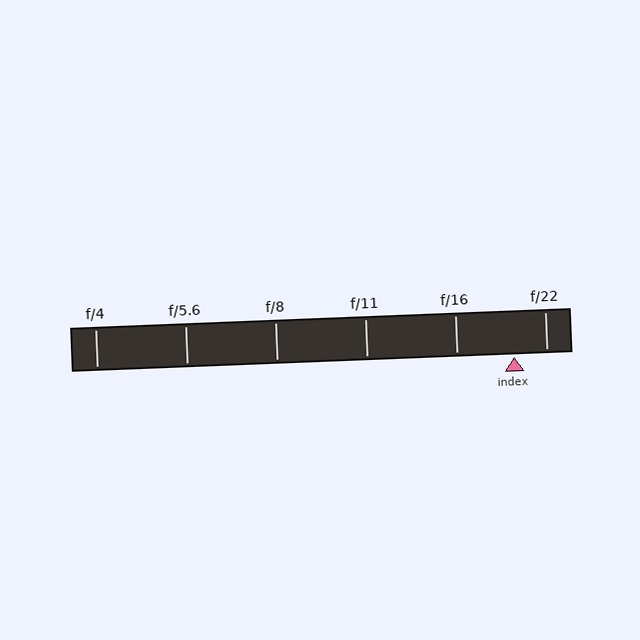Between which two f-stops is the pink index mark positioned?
The index mark is between f/16 and f/22.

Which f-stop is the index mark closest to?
The index mark is closest to f/22.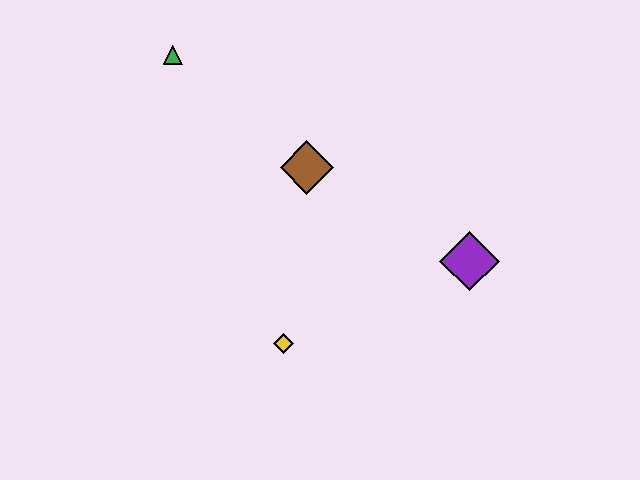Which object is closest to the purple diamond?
The brown diamond is closest to the purple diamond.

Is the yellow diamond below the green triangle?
Yes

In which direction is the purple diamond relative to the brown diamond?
The purple diamond is to the right of the brown diamond.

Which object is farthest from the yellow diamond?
The green triangle is farthest from the yellow diamond.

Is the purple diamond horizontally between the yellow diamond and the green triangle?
No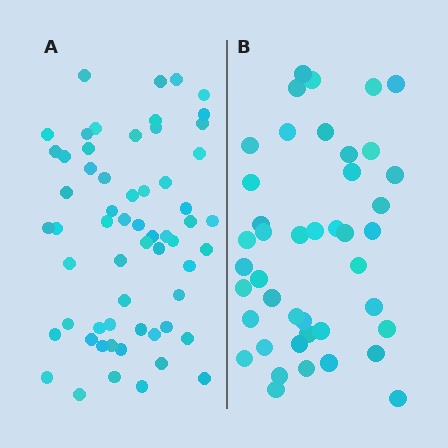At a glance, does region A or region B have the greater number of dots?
Region A (the left region) has more dots.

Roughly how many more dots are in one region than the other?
Region A has approximately 15 more dots than region B.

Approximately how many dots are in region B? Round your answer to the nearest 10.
About 40 dots. (The exact count is 43, which rounds to 40.)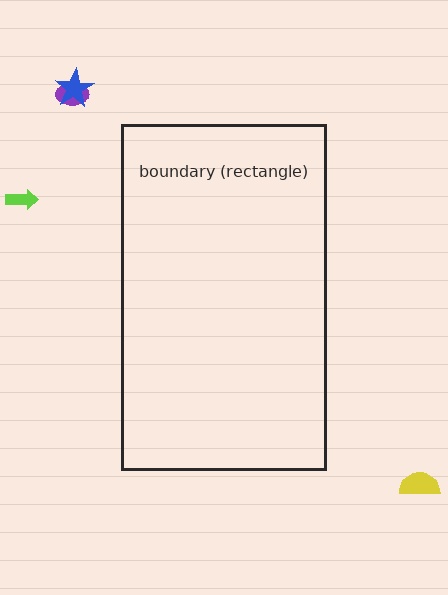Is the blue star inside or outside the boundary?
Outside.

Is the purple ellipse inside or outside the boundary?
Outside.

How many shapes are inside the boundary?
0 inside, 4 outside.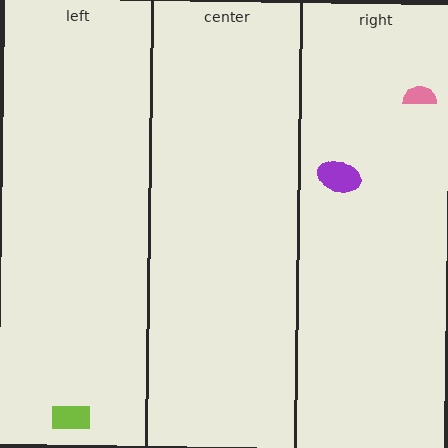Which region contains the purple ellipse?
The right region.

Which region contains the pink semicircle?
The right region.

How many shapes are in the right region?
2.